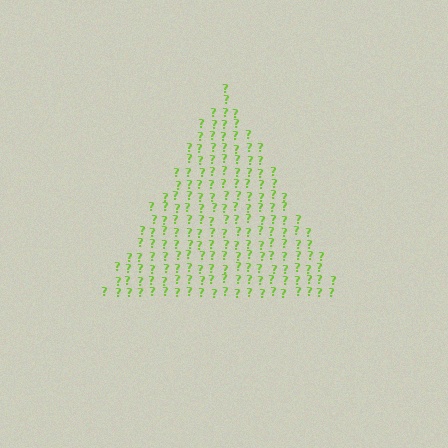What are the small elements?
The small elements are question marks.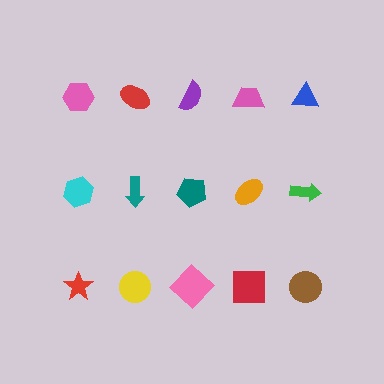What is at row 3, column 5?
A brown circle.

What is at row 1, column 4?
A pink trapezoid.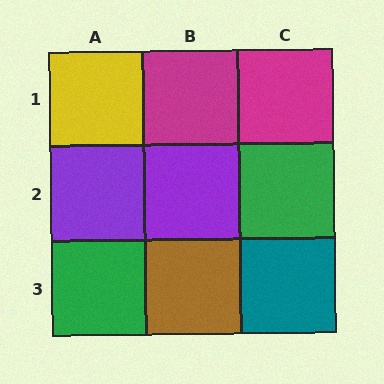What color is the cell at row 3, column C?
Teal.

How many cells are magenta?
2 cells are magenta.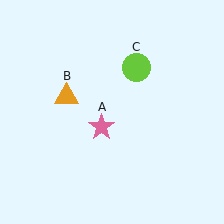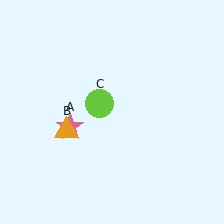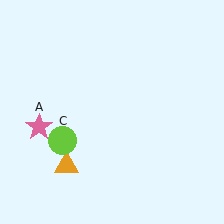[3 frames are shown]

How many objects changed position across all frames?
3 objects changed position: pink star (object A), orange triangle (object B), lime circle (object C).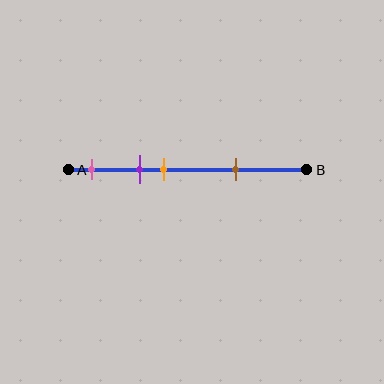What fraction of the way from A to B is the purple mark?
The purple mark is approximately 30% (0.3) of the way from A to B.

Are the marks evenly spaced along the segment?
No, the marks are not evenly spaced.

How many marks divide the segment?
There are 4 marks dividing the segment.